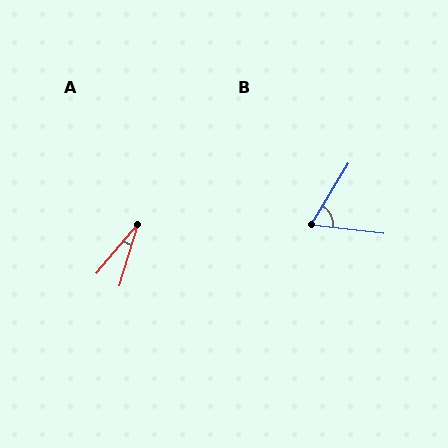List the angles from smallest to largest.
A (23°), B (65°).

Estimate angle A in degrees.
Approximately 23 degrees.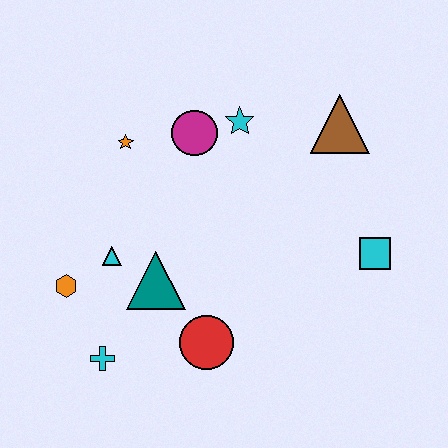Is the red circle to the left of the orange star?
No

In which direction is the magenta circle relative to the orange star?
The magenta circle is to the right of the orange star.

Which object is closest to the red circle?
The teal triangle is closest to the red circle.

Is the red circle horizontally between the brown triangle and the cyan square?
No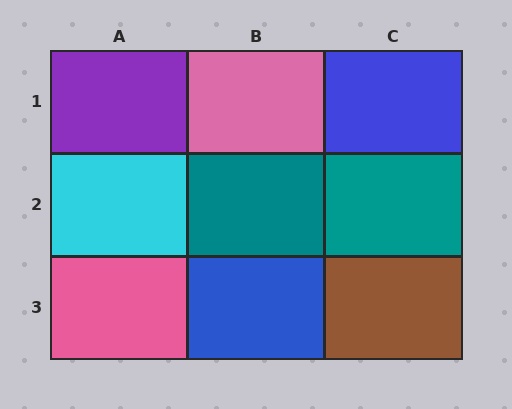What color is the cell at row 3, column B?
Blue.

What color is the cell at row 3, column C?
Brown.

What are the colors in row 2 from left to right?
Cyan, teal, teal.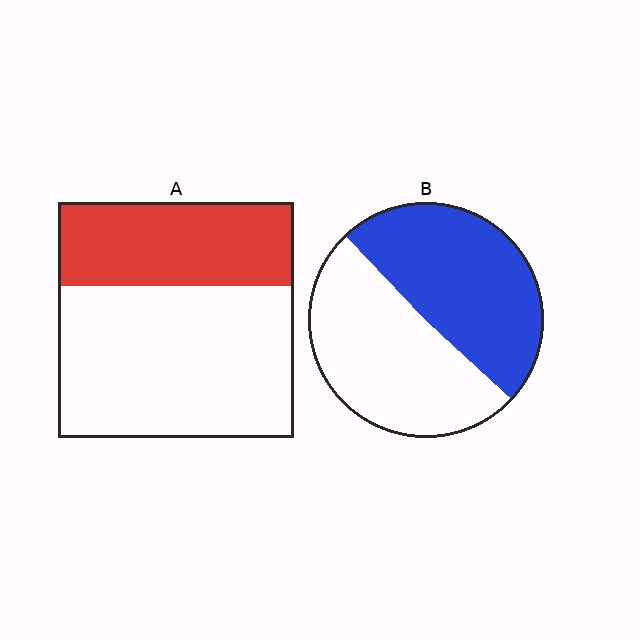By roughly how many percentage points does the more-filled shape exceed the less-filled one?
By roughly 15 percentage points (B over A).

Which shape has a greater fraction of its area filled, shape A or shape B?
Shape B.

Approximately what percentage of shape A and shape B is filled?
A is approximately 35% and B is approximately 50%.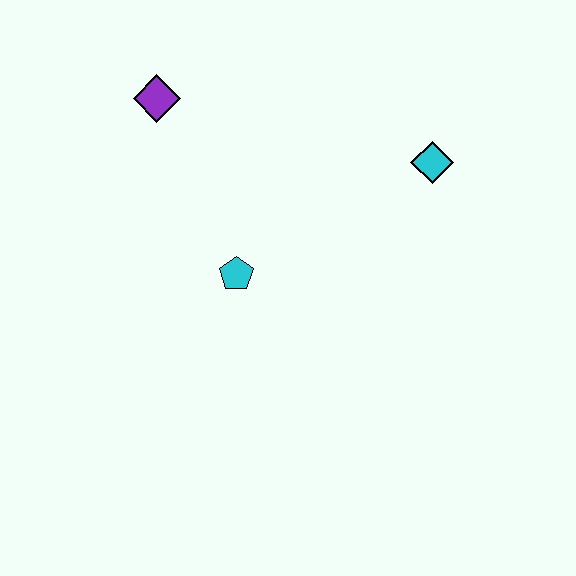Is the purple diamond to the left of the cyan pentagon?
Yes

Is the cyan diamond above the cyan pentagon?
Yes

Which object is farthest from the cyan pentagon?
The cyan diamond is farthest from the cyan pentagon.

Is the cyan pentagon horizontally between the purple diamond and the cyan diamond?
Yes